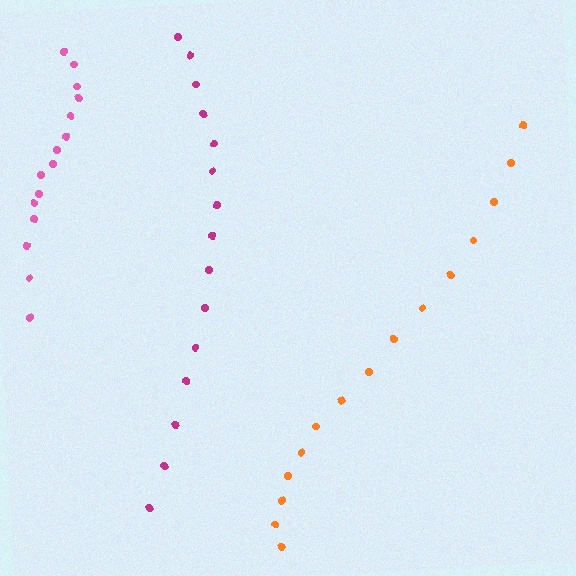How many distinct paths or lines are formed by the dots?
There are 3 distinct paths.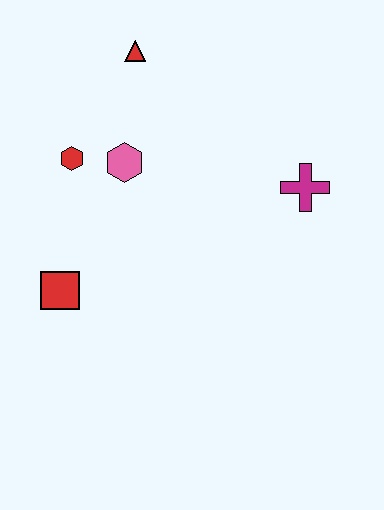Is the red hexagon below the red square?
No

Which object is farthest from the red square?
The magenta cross is farthest from the red square.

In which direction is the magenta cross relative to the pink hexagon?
The magenta cross is to the right of the pink hexagon.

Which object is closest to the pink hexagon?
The red hexagon is closest to the pink hexagon.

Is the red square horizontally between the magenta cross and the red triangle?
No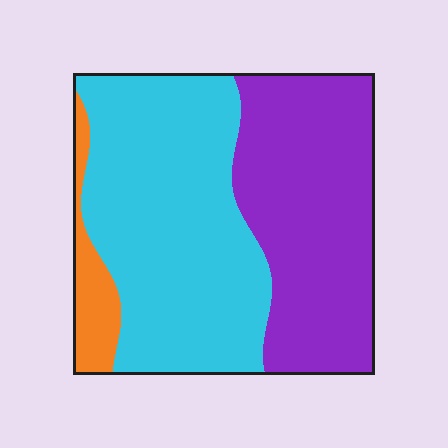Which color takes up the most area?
Cyan, at roughly 50%.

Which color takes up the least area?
Orange, at roughly 10%.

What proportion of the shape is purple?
Purple takes up between a quarter and a half of the shape.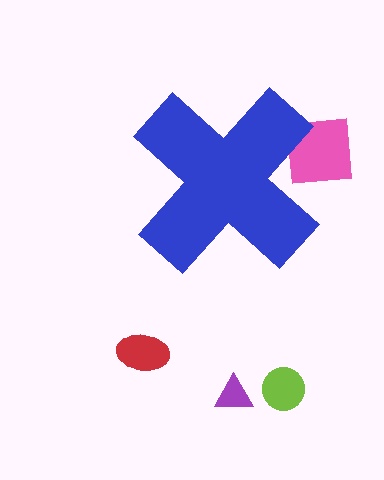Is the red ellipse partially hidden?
No, the red ellipse is fully visible.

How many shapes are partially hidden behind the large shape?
1 shape is partially hidden.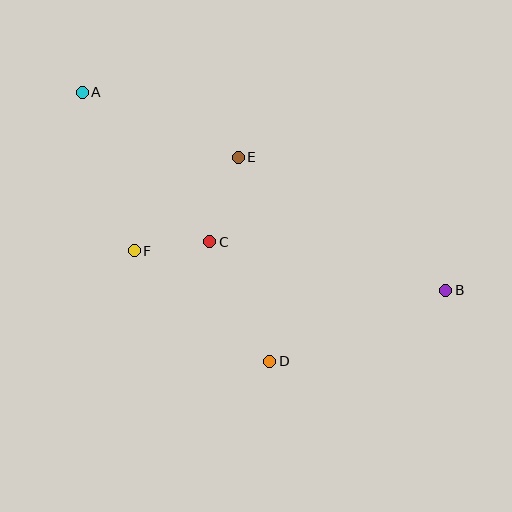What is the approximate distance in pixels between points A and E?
The distance between A and E is approximately 169 pixels.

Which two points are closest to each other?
Points C and F are closest to each other.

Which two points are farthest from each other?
Points A and B are farthest from each other.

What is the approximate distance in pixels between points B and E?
The distance between B and E is approximately 246 pixels.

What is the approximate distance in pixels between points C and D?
The distance between C and D is approximately 134 pixels.